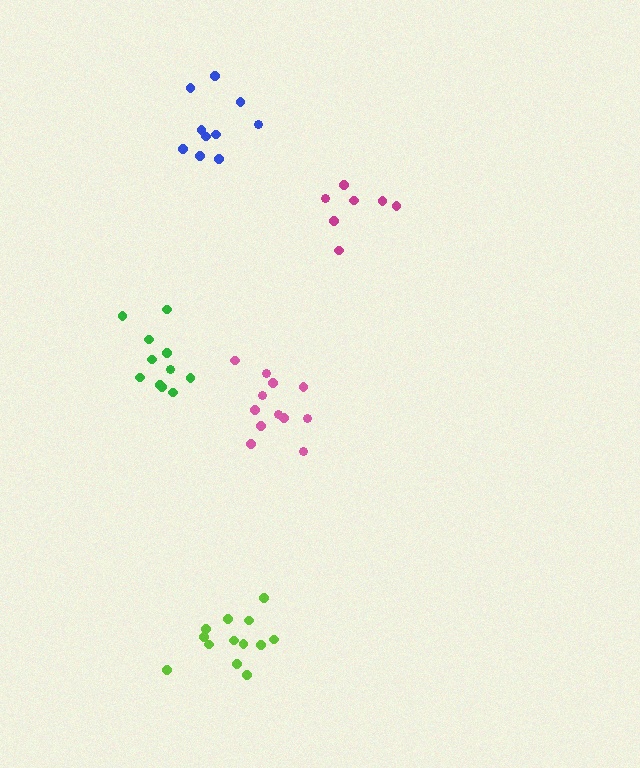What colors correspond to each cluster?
The clusters are colored: blue, pink, magenta, lime, green.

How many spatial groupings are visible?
There are 5 spatial groupings.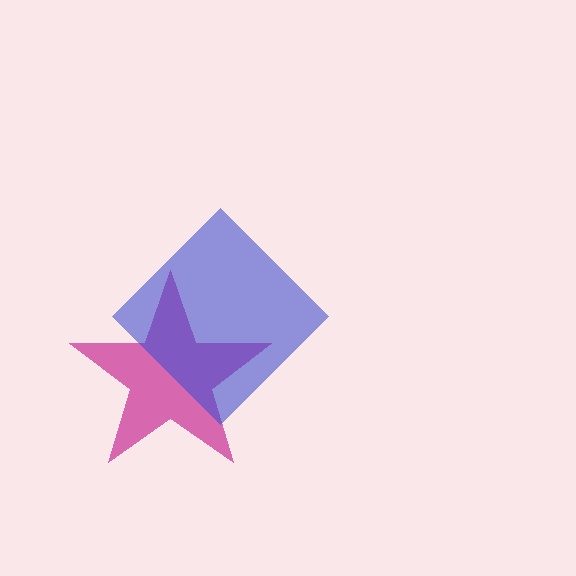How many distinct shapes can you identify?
There are 2 distinct shapes: a magenta star, a blue diamond.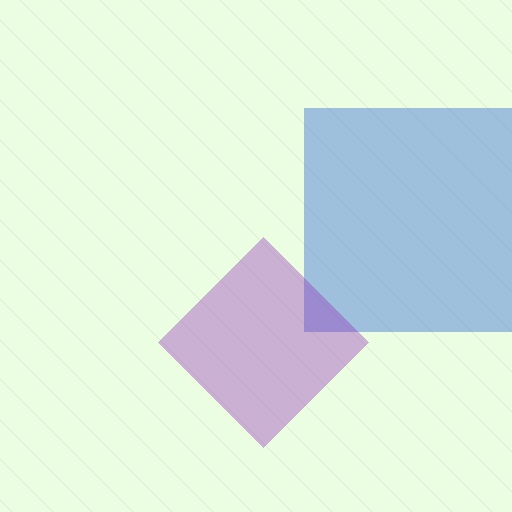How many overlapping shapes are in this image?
There are 2 overlapping shapes in the image.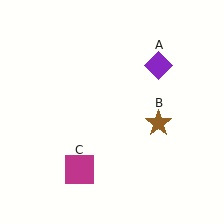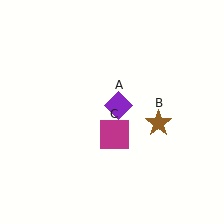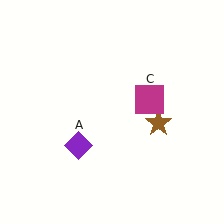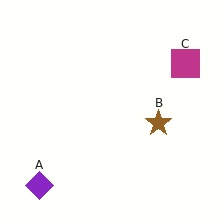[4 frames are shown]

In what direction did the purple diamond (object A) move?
The purple diamond (object A) moved down and to the left.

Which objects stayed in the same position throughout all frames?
Brown star (object B) remained stationary.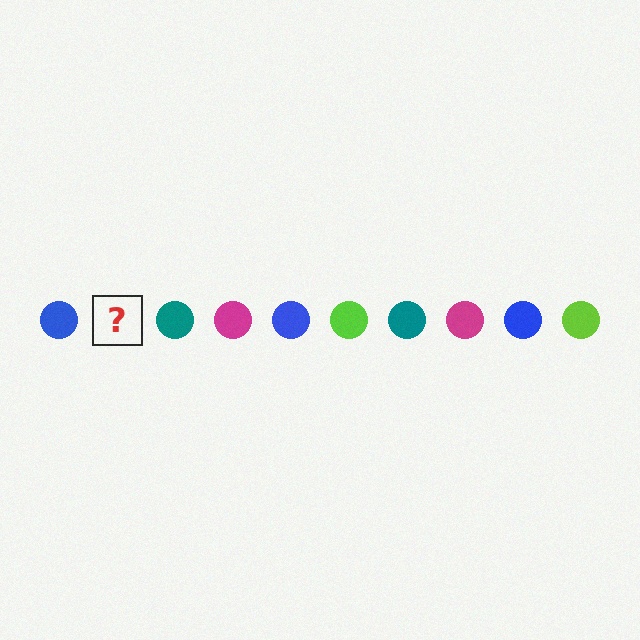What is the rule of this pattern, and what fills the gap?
The rule is that the pattern cycles through blue, lime, teal, magenta circles. The gap should be filled with a lime circle.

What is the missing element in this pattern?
The missing element is a lime circle.